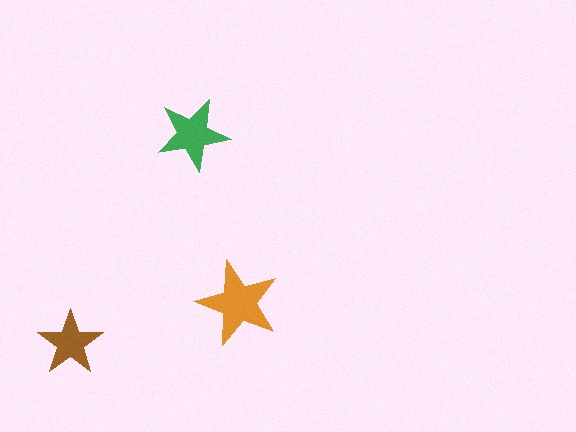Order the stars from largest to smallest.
the orange one, the green one, the brown one.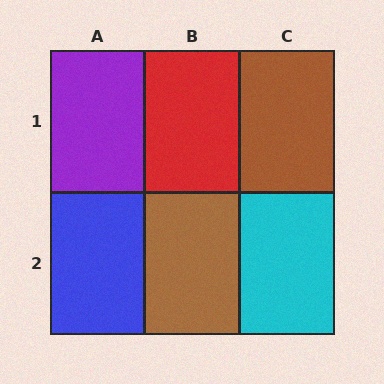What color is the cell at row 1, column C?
Brown.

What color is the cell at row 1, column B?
Red.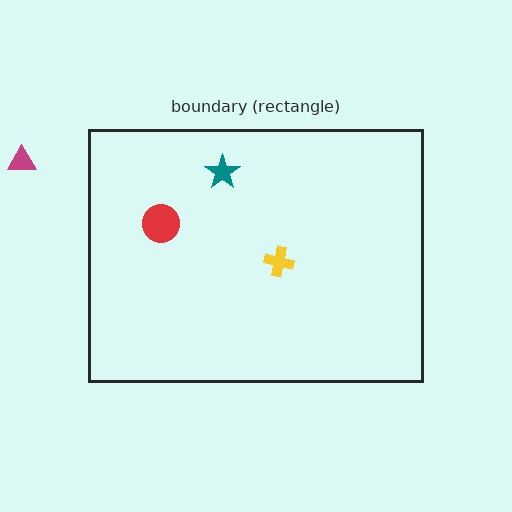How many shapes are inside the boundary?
3 inside, 1 outside.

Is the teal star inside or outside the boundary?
Inside.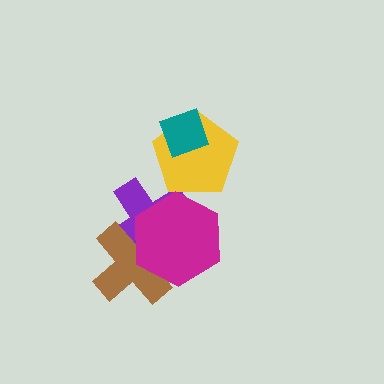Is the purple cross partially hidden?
Yes, it is partially covered by another shape.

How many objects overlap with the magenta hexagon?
2 objects overlap with the magenta hexagon.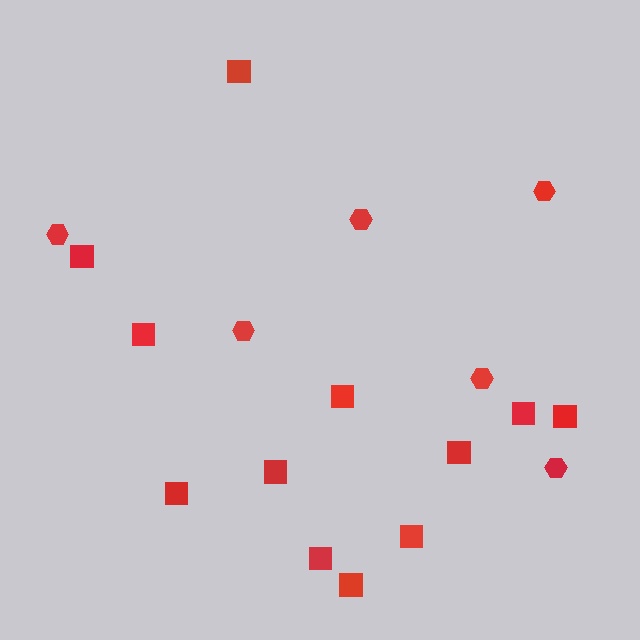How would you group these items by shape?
There are 2 groups: one group of hexagons (6) and one group of squares (12).